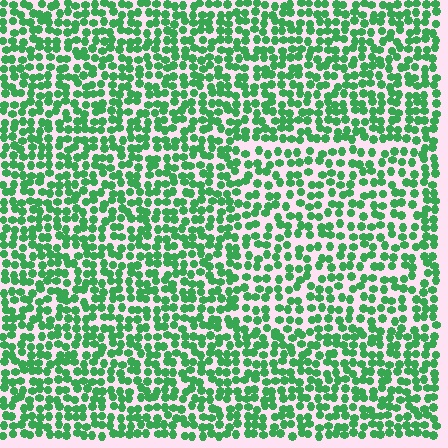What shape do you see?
I see a rectangle.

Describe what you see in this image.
The image contains small green elements arranged at two different densities. A rectangle-shaped region is visible where the elements are less densely packed than the surrounding area.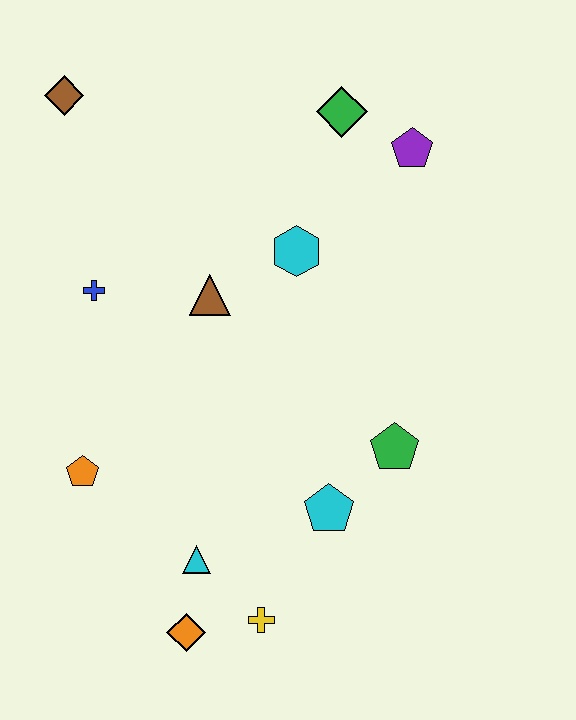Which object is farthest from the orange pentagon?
The purple pentagon is farthest from the orange pentagon.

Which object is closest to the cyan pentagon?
The green pentagon is closest to the cyan pentagon.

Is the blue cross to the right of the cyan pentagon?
No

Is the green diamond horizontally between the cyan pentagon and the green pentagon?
Yes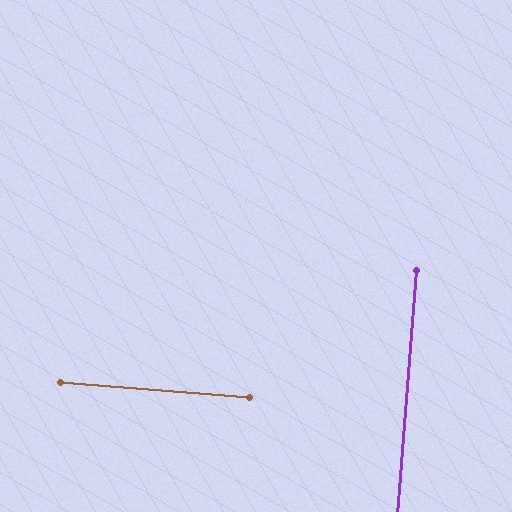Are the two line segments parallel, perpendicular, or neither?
Perpendicular — they meet at approximately 90°.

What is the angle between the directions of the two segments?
Approximately 90 degrees.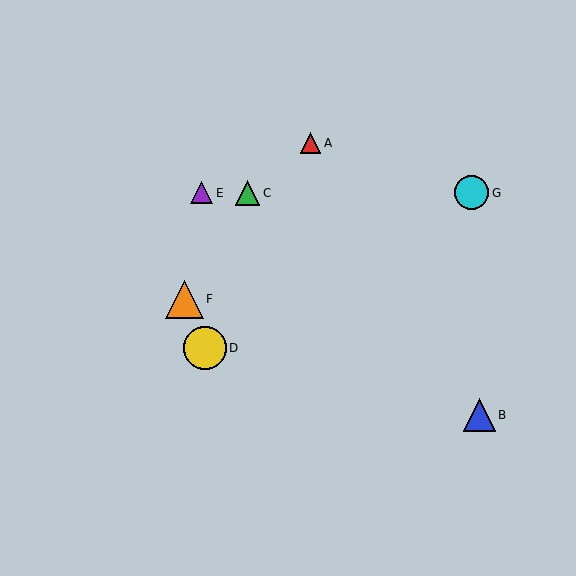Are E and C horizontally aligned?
Yes, both are at y≈193.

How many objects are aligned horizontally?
3 objects (C, E, G) are aligned horizontally.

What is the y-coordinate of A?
Object A is at y≈143.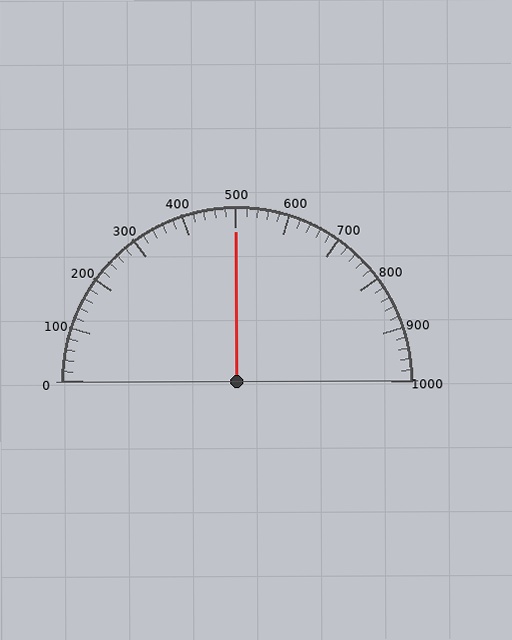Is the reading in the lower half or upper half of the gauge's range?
The reading is in the upper half of the range (0 to 1000).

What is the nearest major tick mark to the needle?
The nearest major tick mark is 500.